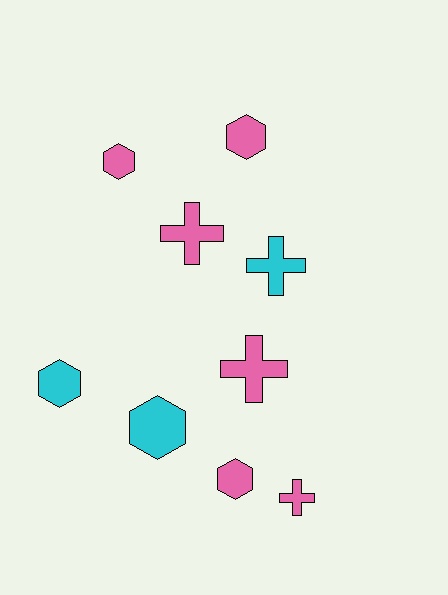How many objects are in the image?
There are 9 objects.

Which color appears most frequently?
Pink, with 6 objects.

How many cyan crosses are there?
There is 1 cyan cross.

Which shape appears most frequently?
Hexagon, with 5 objects.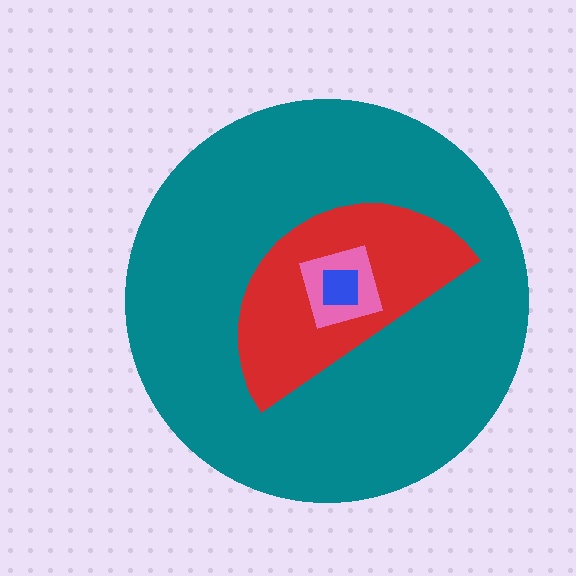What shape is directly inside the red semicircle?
The pink diamond.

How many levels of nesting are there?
4.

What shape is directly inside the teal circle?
The red semicircle.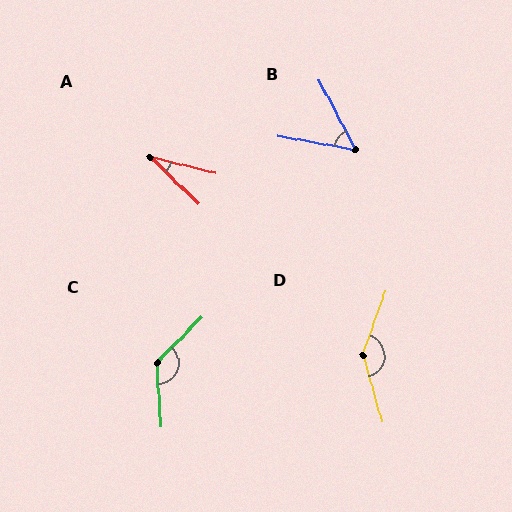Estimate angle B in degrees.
Approximately 52 degrees.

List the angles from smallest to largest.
A (30°), B (52°), C (132°), D (144°).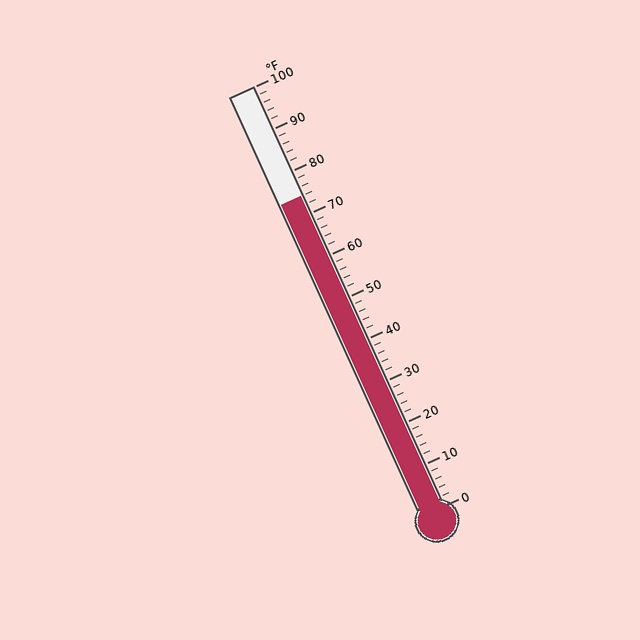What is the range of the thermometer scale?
The thermometer scale ranges from 0°F to 100°F.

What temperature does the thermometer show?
The thermometer shows approximately 74°F.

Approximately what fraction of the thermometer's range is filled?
The thermometer is filled to approximately 75% of its range.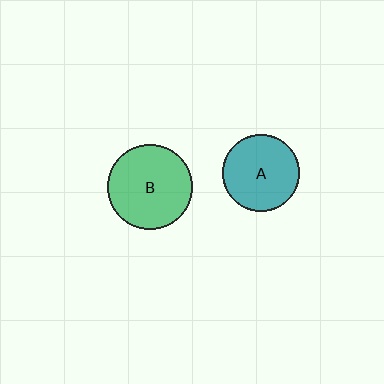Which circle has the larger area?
Circle B (green).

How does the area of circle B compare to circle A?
Approximately 1.2 times.